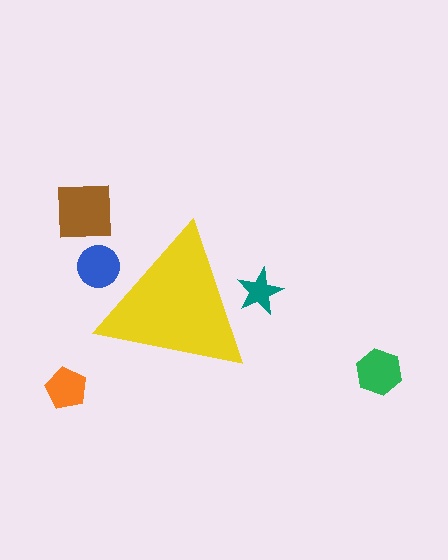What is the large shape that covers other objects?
A yellow triangle.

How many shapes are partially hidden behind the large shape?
2 shapes are partially hidden.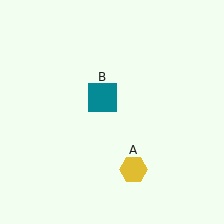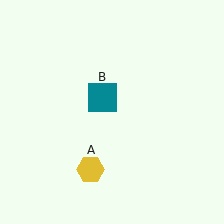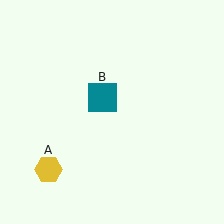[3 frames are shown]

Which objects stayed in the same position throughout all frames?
Teal square (object B) remained stationary.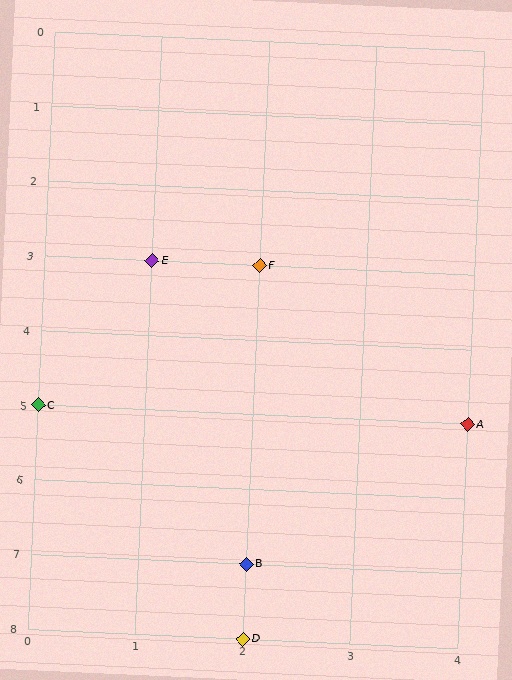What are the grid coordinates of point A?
Point A is at grid coordinates (4, 5).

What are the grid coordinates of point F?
Point F is at grid coordinates (2, 3).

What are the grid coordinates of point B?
Point B is at grid coordinates (2, 7).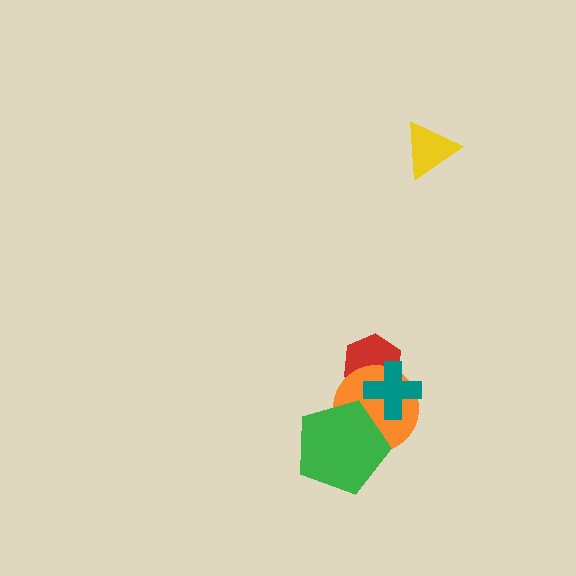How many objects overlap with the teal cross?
2 objects overlap with the teal cross.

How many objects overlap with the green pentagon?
1 object overlaps with the green pentagon.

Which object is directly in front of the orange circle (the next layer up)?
The teal cross is directly in front of the orange circle.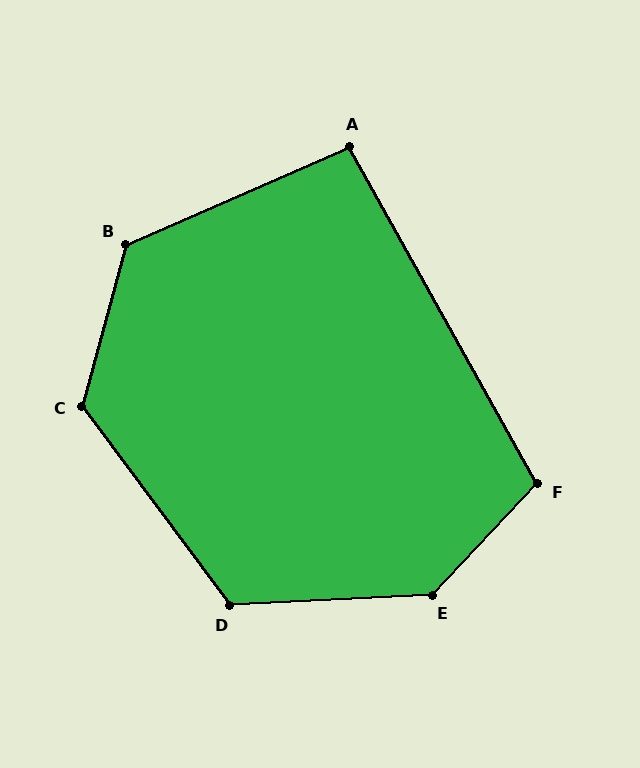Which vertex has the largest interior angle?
E, at approximately 136 degrees.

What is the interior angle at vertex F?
Approximately 108 degrees (obtuse).